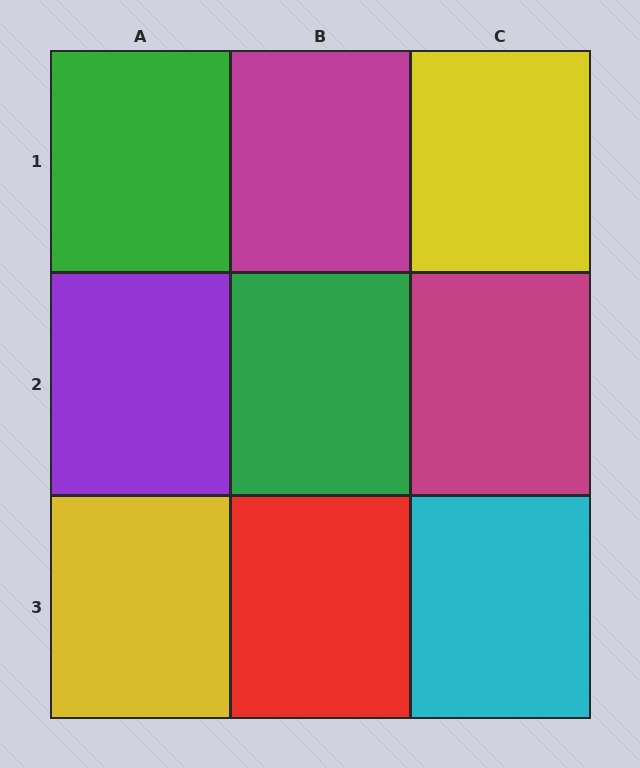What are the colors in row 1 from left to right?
Green, magenta, yellow.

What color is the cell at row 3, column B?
Red.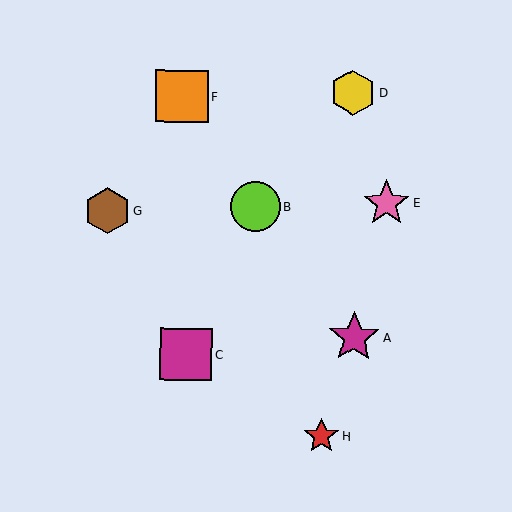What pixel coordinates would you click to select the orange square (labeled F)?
Click at (182, 96) to select the orange square F.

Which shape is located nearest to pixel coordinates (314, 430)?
The red star (labeled H) at (321, 437) is nearest to that location.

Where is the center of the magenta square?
The center of the magenta square is at (186, 354).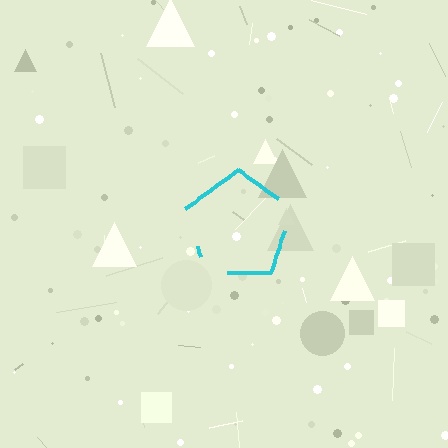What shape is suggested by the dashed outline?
The dashed outline suggests a pentagon.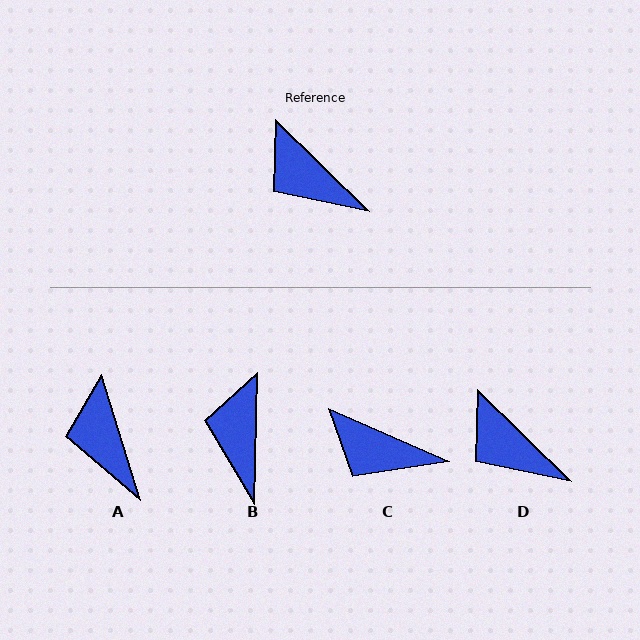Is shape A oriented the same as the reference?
No, it is off by about 29 degrees.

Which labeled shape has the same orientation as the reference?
D.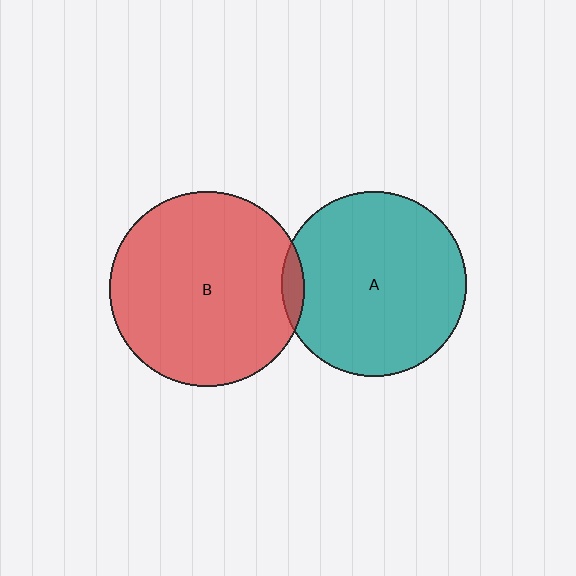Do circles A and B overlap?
Yes.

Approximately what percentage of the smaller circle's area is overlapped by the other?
Approximately 5%.